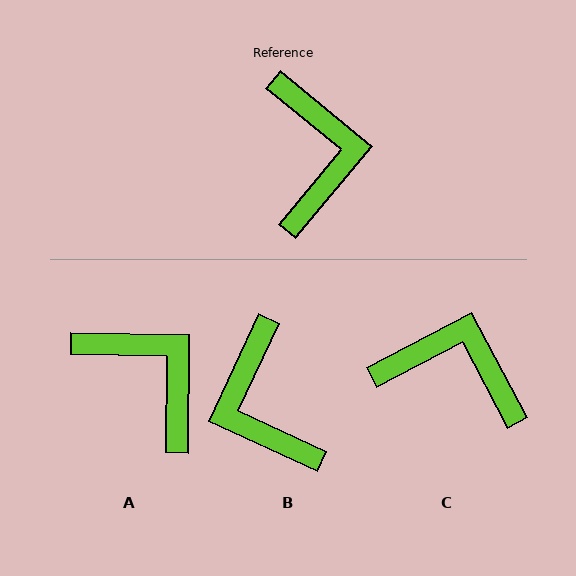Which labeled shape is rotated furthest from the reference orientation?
B, about 165 degrees away.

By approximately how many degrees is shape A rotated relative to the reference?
Approximately 39 degrees counter-clockwise.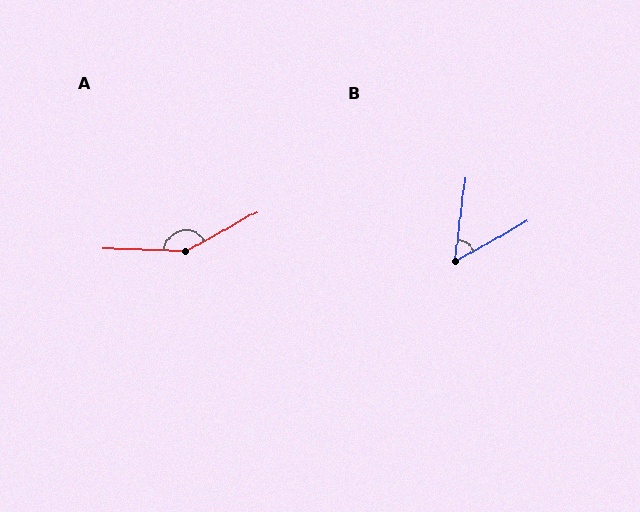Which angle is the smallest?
B, at approximately 54 degrees.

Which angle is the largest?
A, at approximately 150 degrees.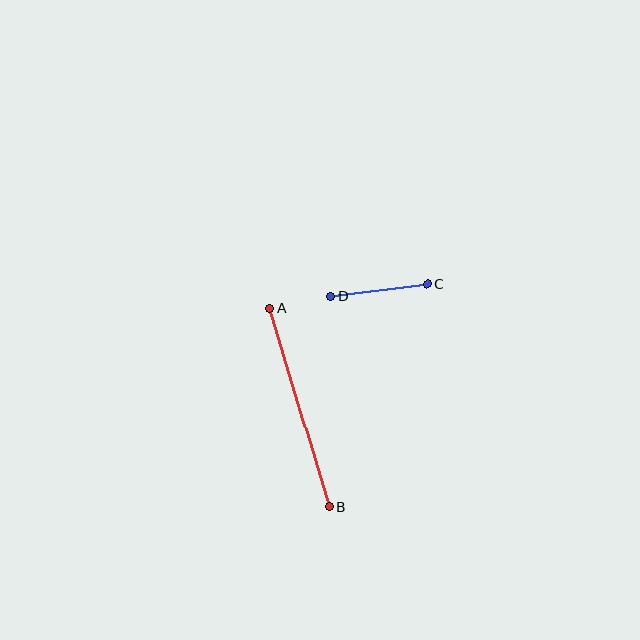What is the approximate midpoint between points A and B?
The midpoint is at approximately (300, 408) pixels.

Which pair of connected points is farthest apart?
Points A and B are farthest apart.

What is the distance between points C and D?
The distance is approximately 97 pixels.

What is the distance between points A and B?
The distance is approximately 207 pixels.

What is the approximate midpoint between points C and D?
The midpoint is at approximately (379, 290) pixels.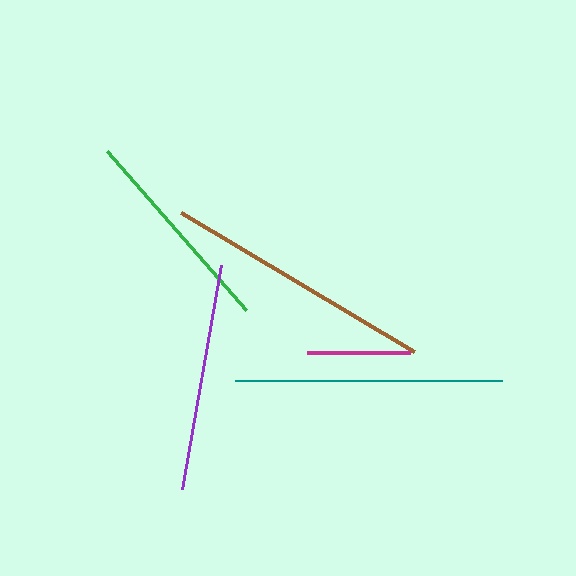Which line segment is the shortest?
The magenta line is the shortest at approximately 103 pixels.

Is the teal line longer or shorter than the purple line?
The teal line is longer than the purple line.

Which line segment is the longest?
The brown line is the longest at approximately 271 pixels.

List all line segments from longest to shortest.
From longest to shortest: brown, teal, purple, green, magenta.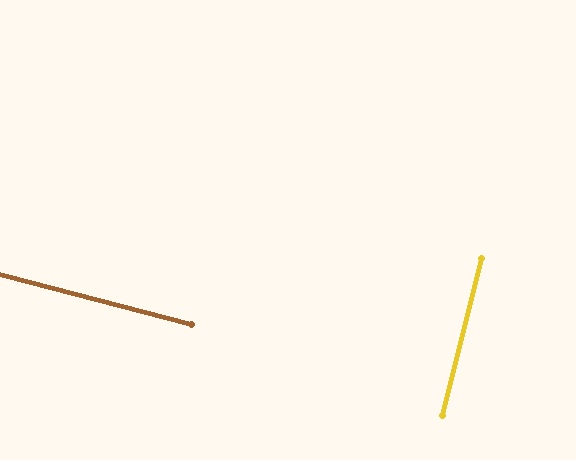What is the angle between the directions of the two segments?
Approximately 89 degrees.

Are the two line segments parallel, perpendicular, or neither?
Perpendicular — they meet at approximately 89°.